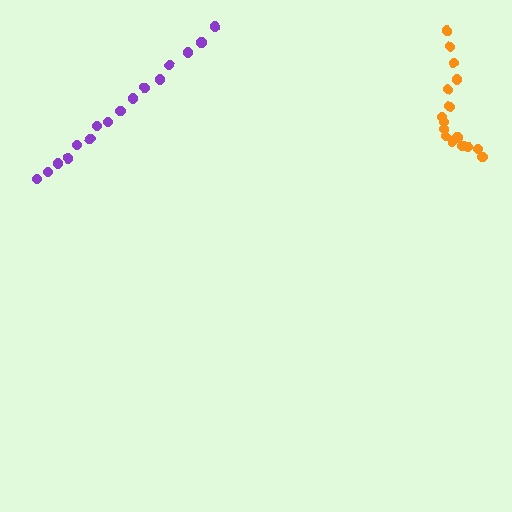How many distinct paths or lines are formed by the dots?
There are 2 distinct paths.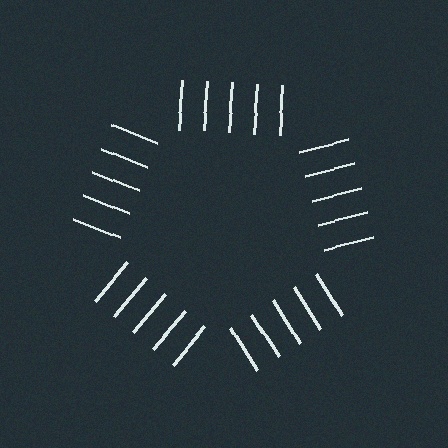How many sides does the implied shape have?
5 sides — the line-ends trace a pentagon.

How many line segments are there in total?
25 — 5 along each of the 5 edges.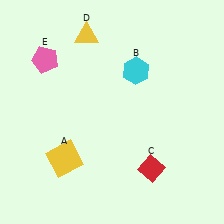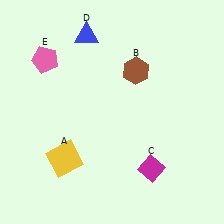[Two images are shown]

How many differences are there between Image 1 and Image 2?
There are 3 differences between the two images.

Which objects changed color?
B changed from cyan to brown. C changed from red to magenta. D changed from yellow to blue.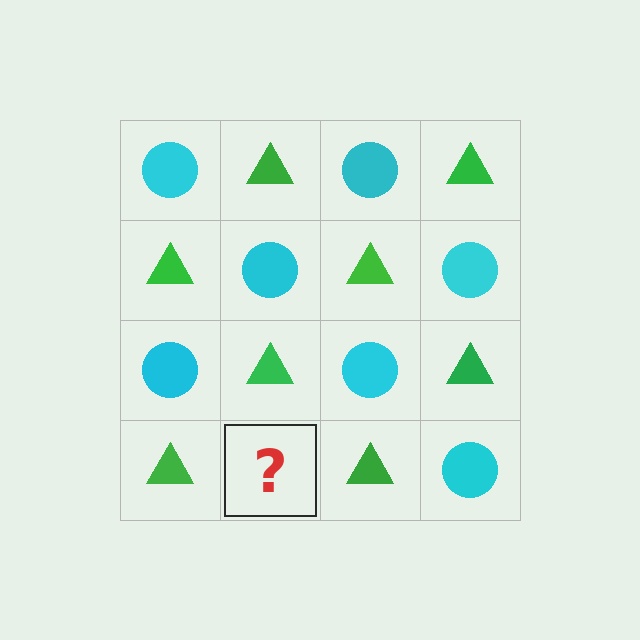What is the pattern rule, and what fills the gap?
The rule is that it alternates cyan circle and green triangle in a checkerboard pattern. The gap should be filled with a cyan circle.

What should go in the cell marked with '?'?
The missing cell should contain a cyan circle.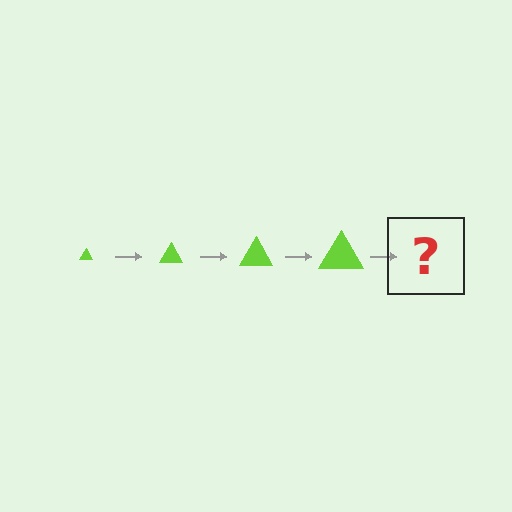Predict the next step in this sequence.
The next step is a lime triangle, larger than the previous one.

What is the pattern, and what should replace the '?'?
The pattern is that the triangle gets progressively larger each step. The '?' should be a lime triangle, larger than the previous one.